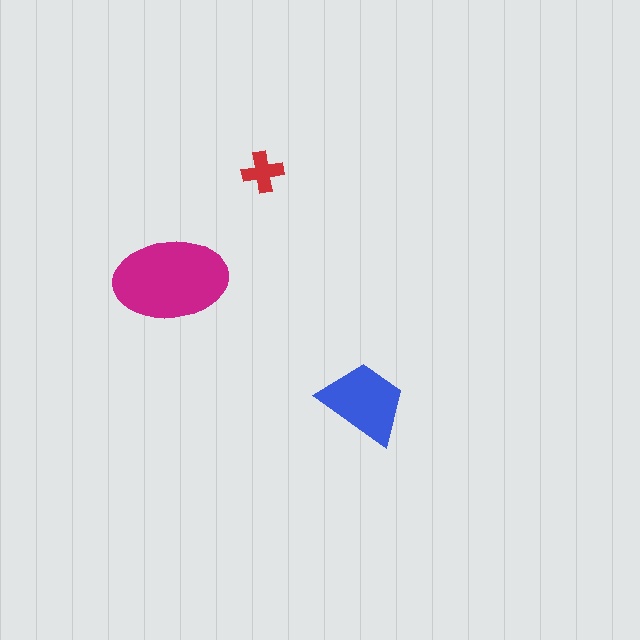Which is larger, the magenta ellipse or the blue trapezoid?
The magenta ellipse.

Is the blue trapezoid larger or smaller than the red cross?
Larger.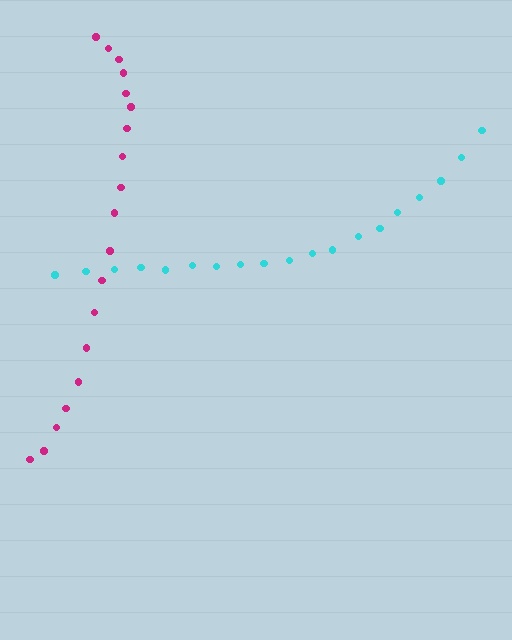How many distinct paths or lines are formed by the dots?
There are 2 distinct paths.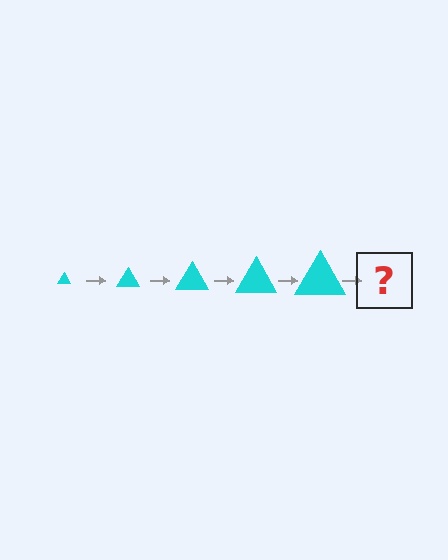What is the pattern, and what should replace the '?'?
The pattern is that the triangle gets progressively larger each step. The '?' should be a cyan triangle, larger than the previous one.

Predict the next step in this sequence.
The next step is a cyan triangle, larger than the previous one.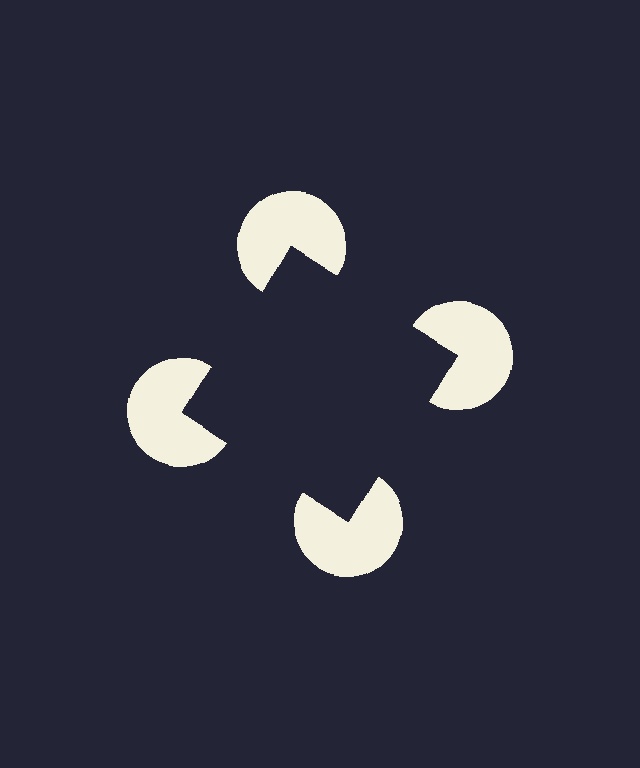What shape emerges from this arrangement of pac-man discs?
An illusory square — its edges are inferred from the aligned wedge cuts in the pac-man discs, not physically drawn.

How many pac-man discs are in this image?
There are 4 — one at each vertex of the illusory square.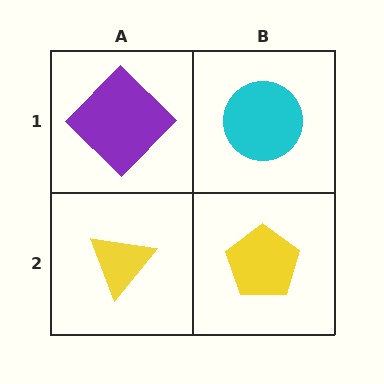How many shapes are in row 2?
2 shapes.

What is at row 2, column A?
A yellow triangle.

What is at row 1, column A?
A purple diamond.